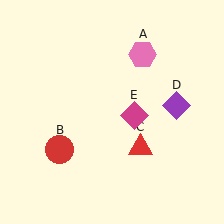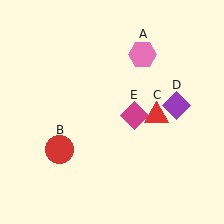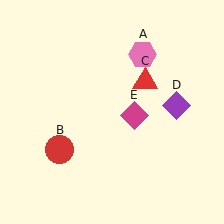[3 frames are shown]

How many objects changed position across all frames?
1 object changed position: red triangle (object C).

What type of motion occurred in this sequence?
The red triangle (object C) rotated counterclockwise around the center of the scene.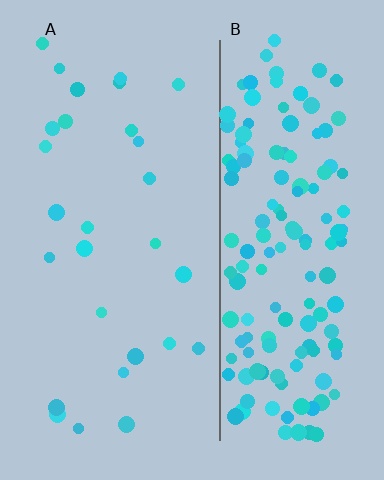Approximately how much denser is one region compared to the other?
Approximately 5.6× — region B over region A.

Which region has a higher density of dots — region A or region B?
B (the right).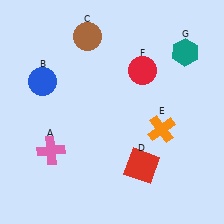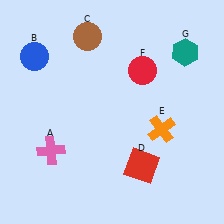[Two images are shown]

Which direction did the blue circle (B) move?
The blue circle (B) moved up.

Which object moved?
The blue circle (B) moved up.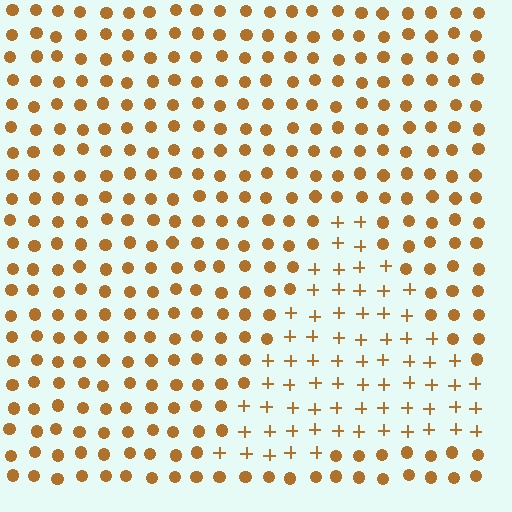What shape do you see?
I see a triangle.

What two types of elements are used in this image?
The image uses plus signs inside the triangle region and circles outside it.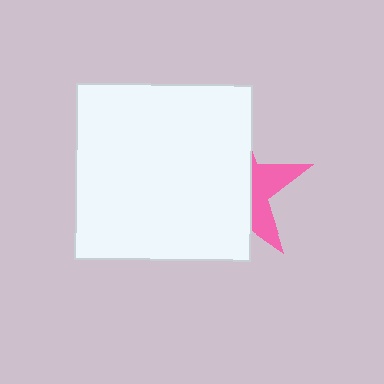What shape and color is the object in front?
The object in front is a white square.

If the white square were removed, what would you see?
You would see the complete pink star.